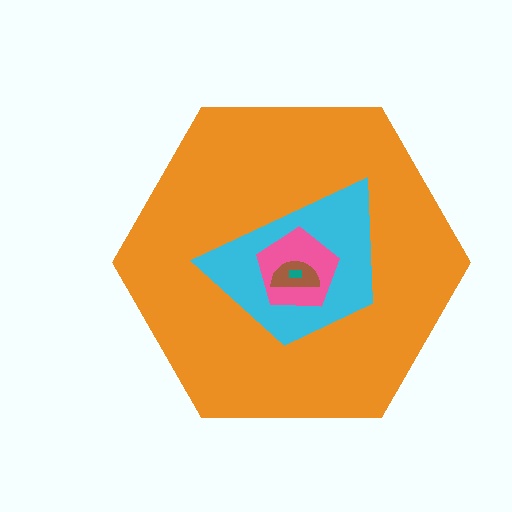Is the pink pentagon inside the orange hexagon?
Yes.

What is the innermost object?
The teal rectangle.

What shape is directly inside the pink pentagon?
The brown semicircle.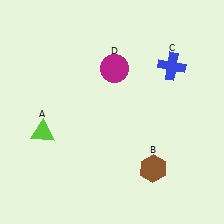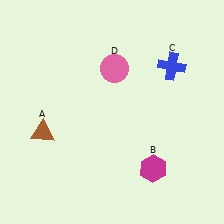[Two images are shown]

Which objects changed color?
A changed from lime to brown. B changed from brown to magenta. D changed from magenta to pink.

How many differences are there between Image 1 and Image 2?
There are 3 differences between the two images.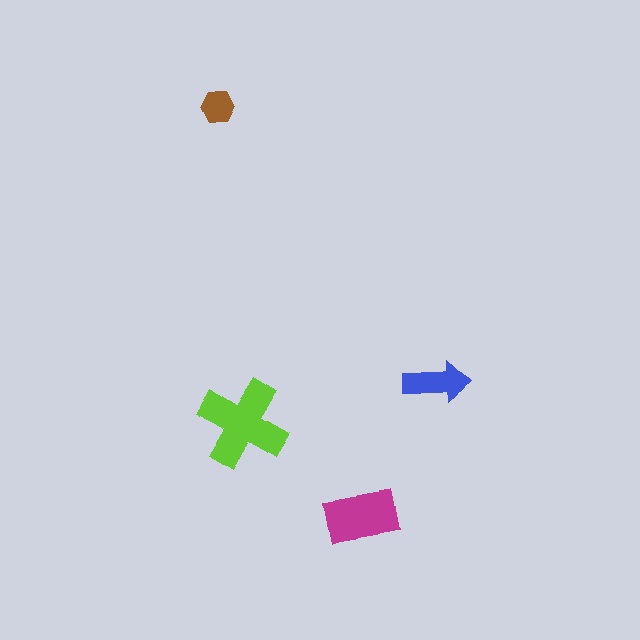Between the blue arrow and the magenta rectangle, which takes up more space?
The magenta rectangle.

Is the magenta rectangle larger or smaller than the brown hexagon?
Larger.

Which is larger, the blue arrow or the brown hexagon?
The blue arrow.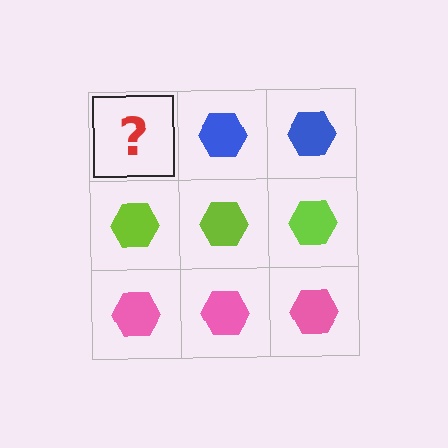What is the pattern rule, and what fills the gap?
The rule is that each row has a consistent color. The gap should be filled with a blue hexagon.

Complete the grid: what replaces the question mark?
The question mark should be replaced with a blue hexagon.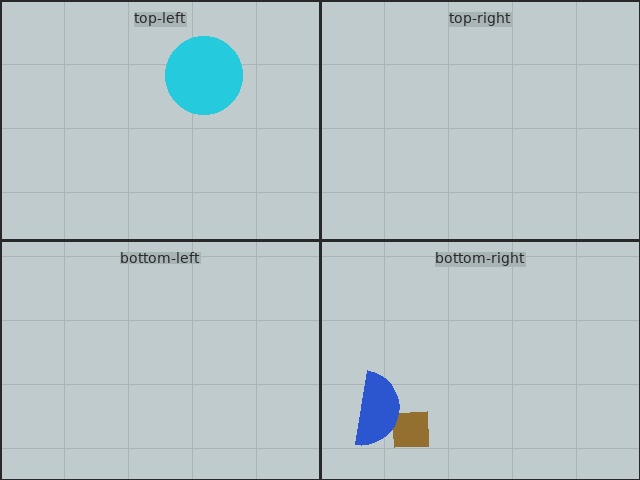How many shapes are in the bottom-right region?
2.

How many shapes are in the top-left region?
1.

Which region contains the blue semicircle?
The bottom-right region.